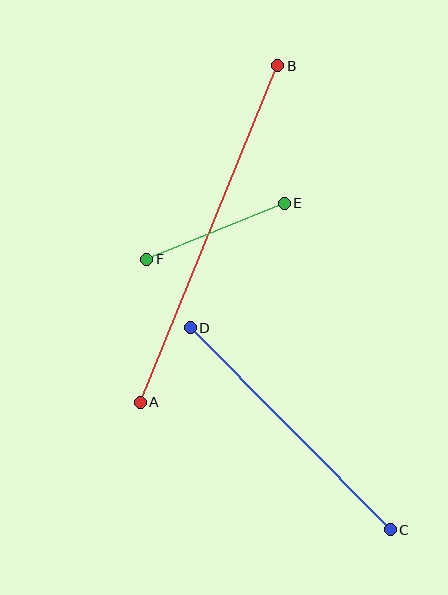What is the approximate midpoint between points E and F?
The midpoint is at approximately (215, 231) pixels.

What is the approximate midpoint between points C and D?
The midpoint is at approximately (290, 429) pixels.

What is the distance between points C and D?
The distance is approximately 284 pixels.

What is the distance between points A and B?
The distance is approximately 364 pixels.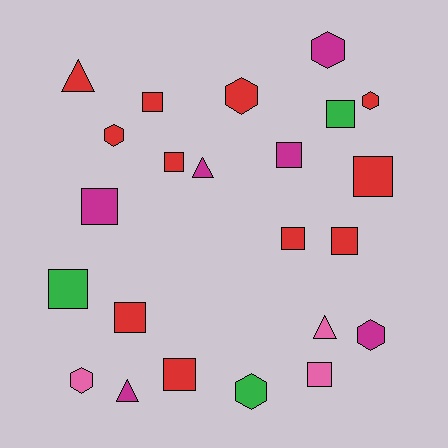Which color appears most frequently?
Red, with 11 objects.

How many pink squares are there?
There is 1 pink square.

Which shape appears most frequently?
Square, with 12 objects.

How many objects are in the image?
There are 23 objects.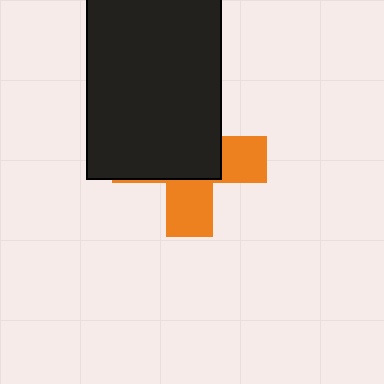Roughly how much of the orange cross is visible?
A small part of it is visible (roughly 41%).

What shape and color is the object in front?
The object in front is a black rectangle.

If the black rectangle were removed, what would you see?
You would see the complete orange cross.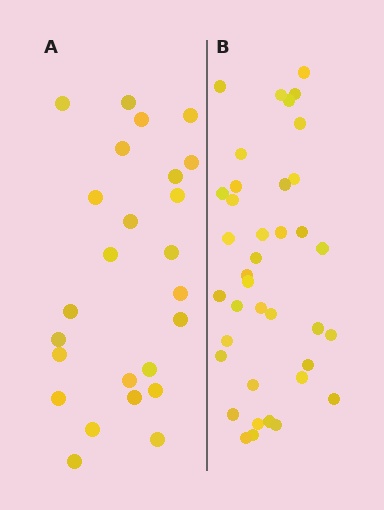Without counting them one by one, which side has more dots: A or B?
Region B (the right region) has more dots.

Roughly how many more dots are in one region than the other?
Region B has approximately 15 more dots than region A.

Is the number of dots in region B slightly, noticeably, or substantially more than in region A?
Region B has substantially more. The ratio is roughly 1.5 to 1.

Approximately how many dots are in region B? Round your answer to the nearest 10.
About 40 dots. (The exact count is 38, which rounds to 40.)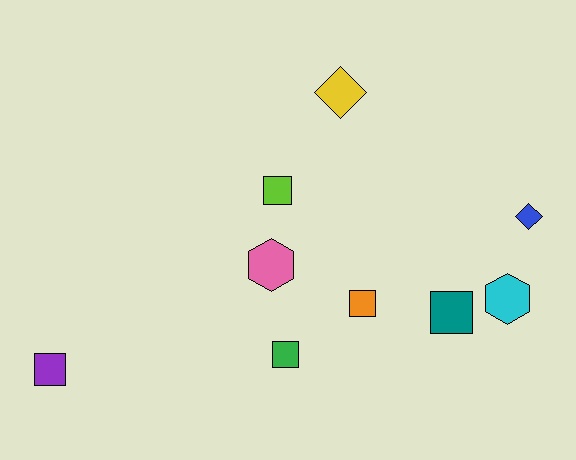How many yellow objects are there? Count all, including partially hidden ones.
There is 1 yellow object.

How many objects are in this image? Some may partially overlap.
There are 9 objects.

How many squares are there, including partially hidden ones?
There are 5 squares.